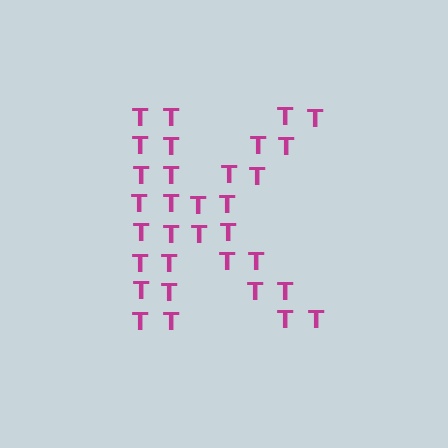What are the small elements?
The small elements are letter T's.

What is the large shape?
The large shape is the letter K.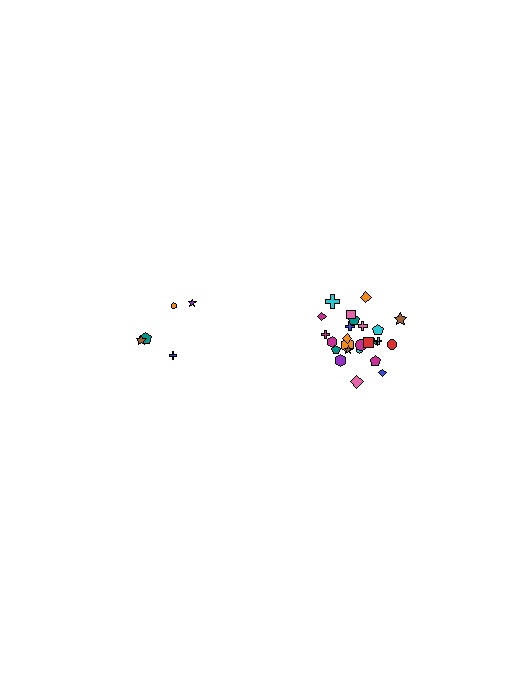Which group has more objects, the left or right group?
The right group.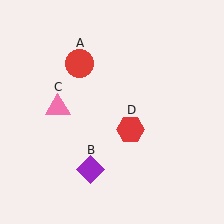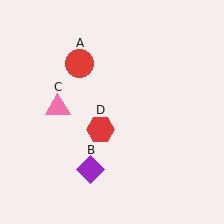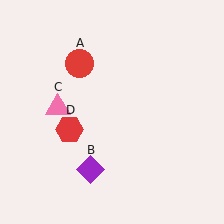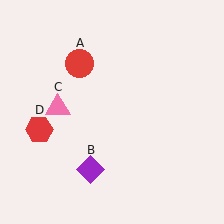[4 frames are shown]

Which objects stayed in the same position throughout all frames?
Red circle (object A) and purple diamond (object B) and pink triangle (object C) remained stationary.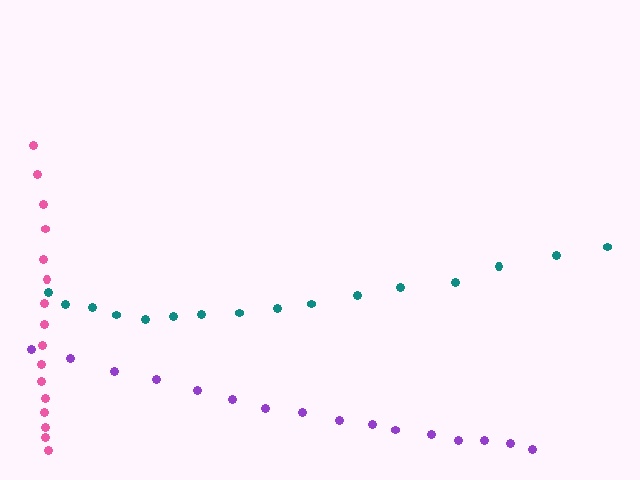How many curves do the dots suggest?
There are 3 distinct paths.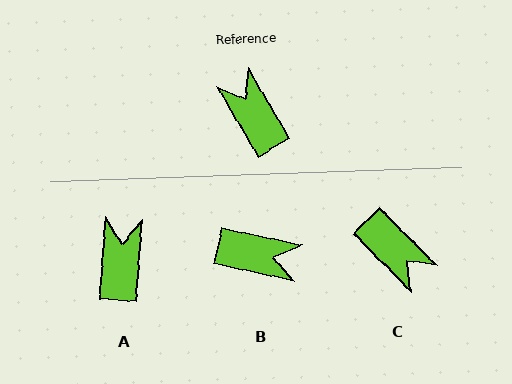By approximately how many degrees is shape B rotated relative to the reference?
Approximately 133 degrees clockwise.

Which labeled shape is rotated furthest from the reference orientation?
C, about 165 degrees away.